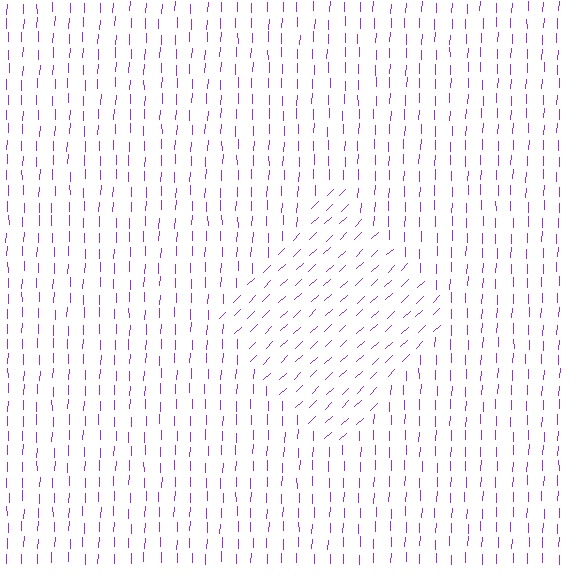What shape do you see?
I see a diamond.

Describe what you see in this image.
The image is filled with small purple line segments. A diamond region in the image has lines oriented differently from the surrounding lines, creating a visible texture boundary.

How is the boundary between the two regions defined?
The boundary is defined purely by a change in line orientation (approximately 45 degrees difference). All lines are the same color and thickness.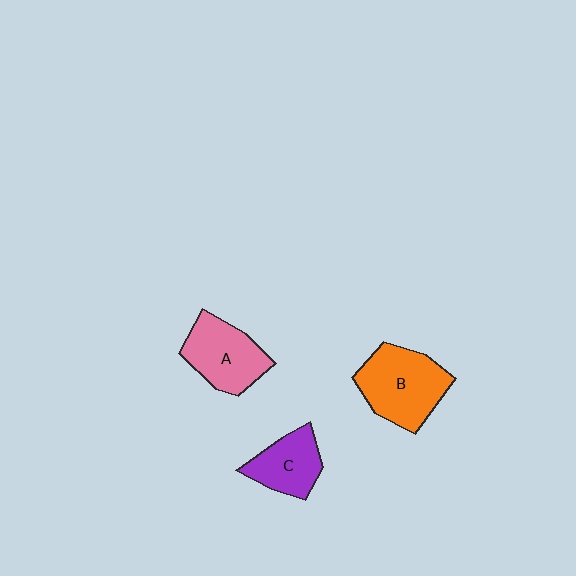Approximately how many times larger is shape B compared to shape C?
Approximately 1.5 times.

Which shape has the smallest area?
Shape C (purple).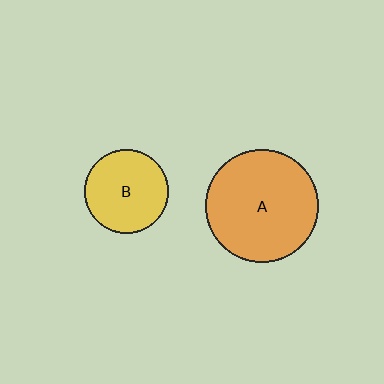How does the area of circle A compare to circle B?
Approximately 1.8 times.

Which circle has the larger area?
Circle A (orange).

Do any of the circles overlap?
No, none of the circles overlap.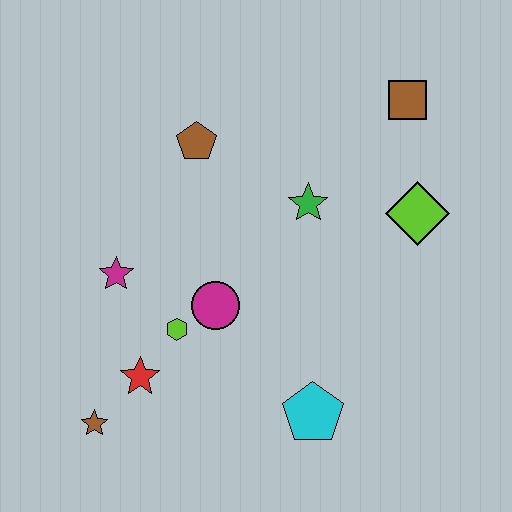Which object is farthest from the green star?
The brown star is farthest from the green star.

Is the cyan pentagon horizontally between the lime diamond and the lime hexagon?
Yes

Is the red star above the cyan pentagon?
Yes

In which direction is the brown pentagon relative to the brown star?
The brown pentagon is above the brown star.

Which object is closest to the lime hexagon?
The magenta circle is closest to the lime hexagon.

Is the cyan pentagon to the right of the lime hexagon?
Yes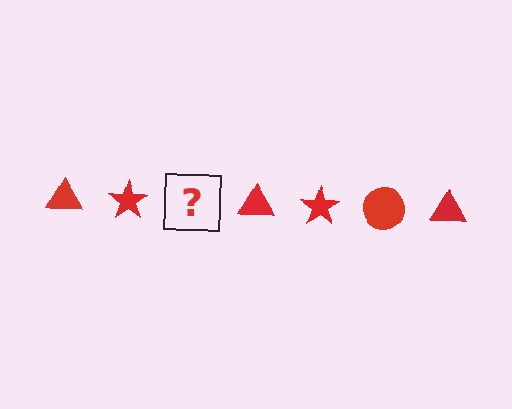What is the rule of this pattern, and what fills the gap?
The rule is that the pattern cycles through triangle, star, circle shapes in red. The gap should be filled with a red circle.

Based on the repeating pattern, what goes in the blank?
The blank should be a red circle.